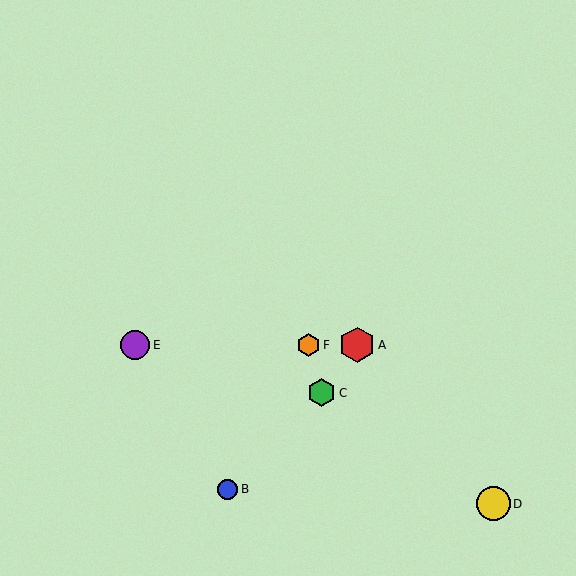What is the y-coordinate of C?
Object C is at y≈393.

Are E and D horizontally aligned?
No, E is at y≈345 and D is at y≈504.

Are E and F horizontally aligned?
Yes, both are at y≈345.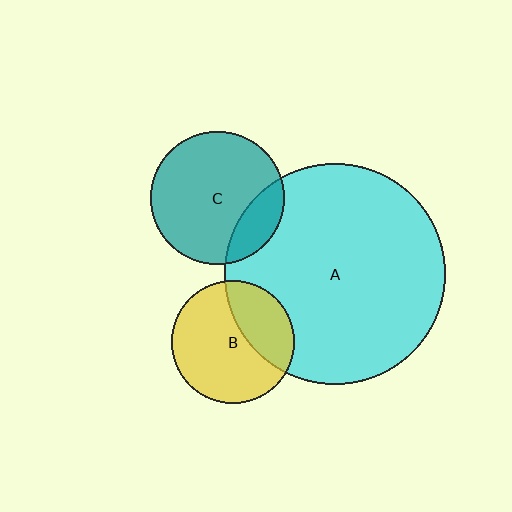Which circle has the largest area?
Circle A (cyan).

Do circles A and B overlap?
Yes.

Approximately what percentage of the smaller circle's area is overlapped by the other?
Approximately 30%.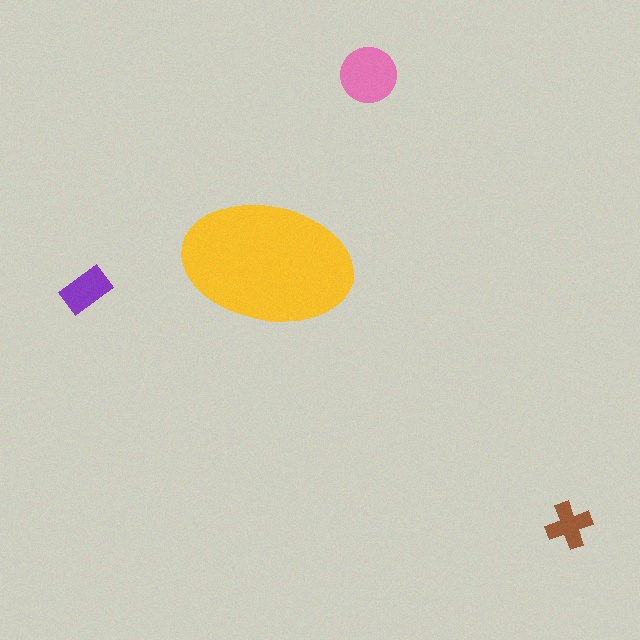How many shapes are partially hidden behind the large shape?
0 shapes are partially hidden.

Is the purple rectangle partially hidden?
No, the purple rectangle is fully visible.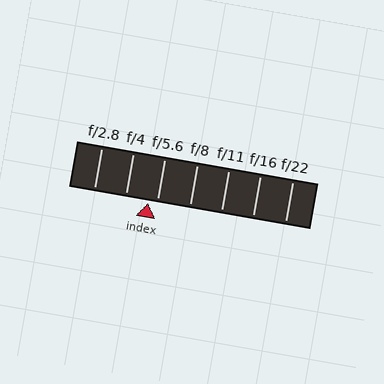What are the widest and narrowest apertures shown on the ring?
The widest aperture shown is f/2.8 and the narrowest is f/22.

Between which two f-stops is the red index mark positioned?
The index mark is between f/4 and f/5.6.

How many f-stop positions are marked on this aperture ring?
There are 7 f-stop positions marked.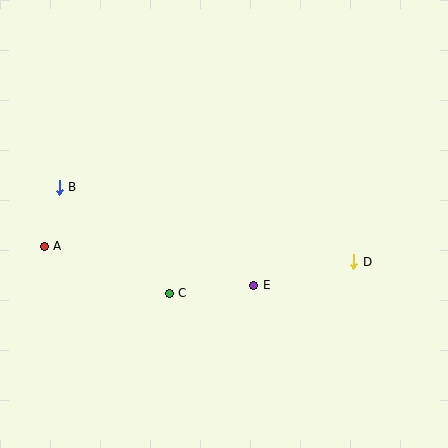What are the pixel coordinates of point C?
Point C is at (169, 293).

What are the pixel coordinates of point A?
Point A is at (44, 246).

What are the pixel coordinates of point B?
Point B is at (59, 187).